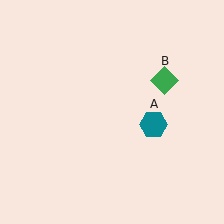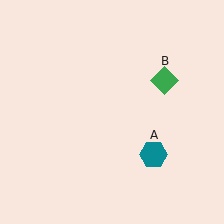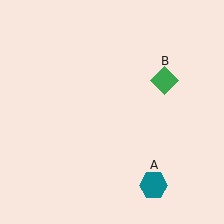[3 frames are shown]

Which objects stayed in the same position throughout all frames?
Green diamond (object B) remained stationary.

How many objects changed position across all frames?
1 object changed position: teal hexagon (object A).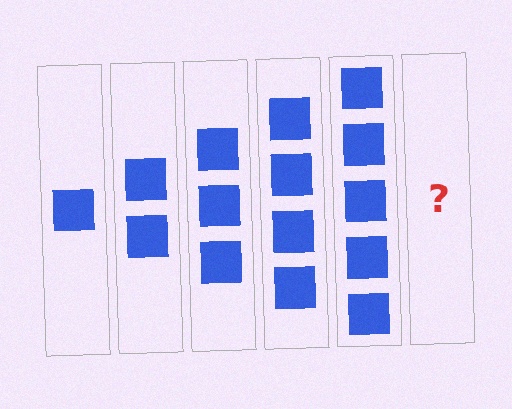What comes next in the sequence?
The next element should be 6 squares.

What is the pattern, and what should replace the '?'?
The pattern is that each step adds one more square. The '?' should be 6 squares.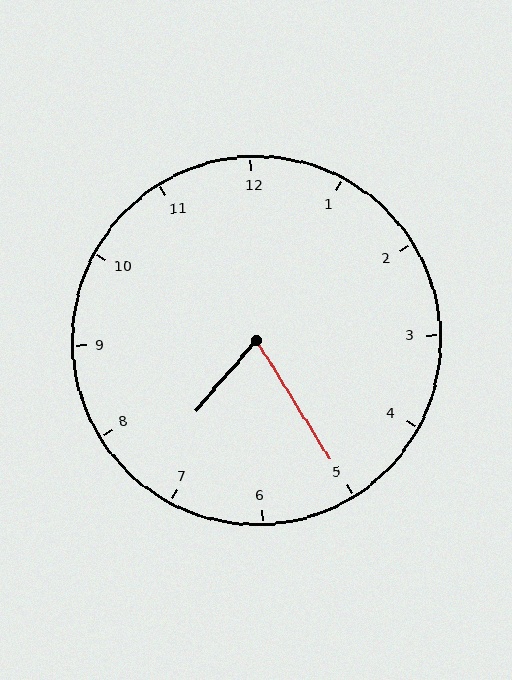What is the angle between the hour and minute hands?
Approximately 72 degrees.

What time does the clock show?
7:25.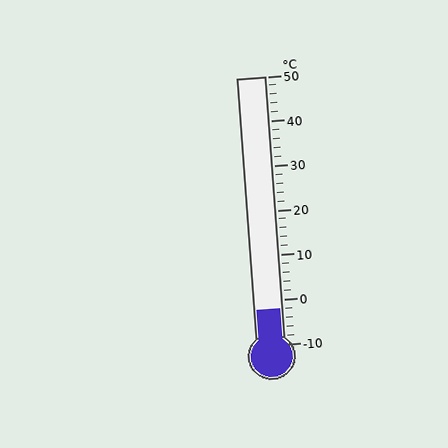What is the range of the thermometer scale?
The thermometer scale ranges from -10°C to 50°C.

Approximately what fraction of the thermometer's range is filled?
The thermometer is filled to approximately 15% of its range.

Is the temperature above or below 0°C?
The temperature is below 0°C.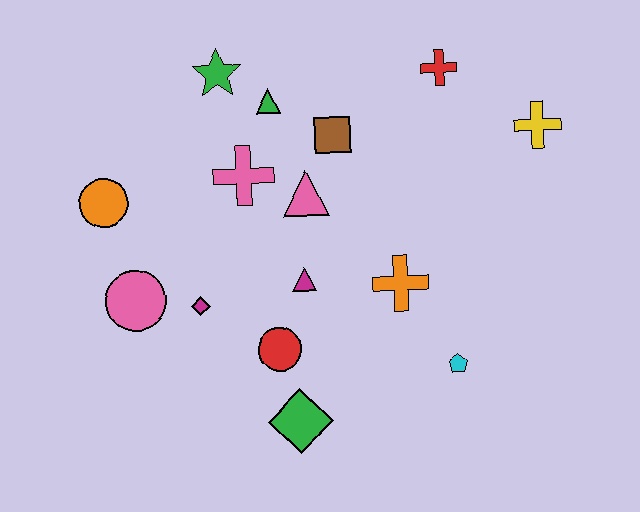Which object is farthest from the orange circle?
The yellow cross is farthest from the orange circle.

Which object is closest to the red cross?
The yellow cross is closest to the red cross.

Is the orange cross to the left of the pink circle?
No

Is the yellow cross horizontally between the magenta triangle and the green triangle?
No